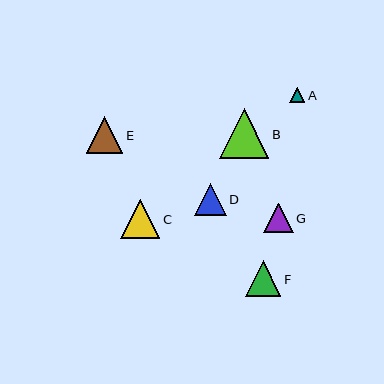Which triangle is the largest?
Triangle B is the largest with a size of approximately 49 pixels.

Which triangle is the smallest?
Triangle A is the smallest with a size of approximately 15 pixels.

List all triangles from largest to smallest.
From largest to smallest: B, C, E, F, D, G, A.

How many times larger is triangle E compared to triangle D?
Triangle E is approximately 1.1 times the size of triangle D.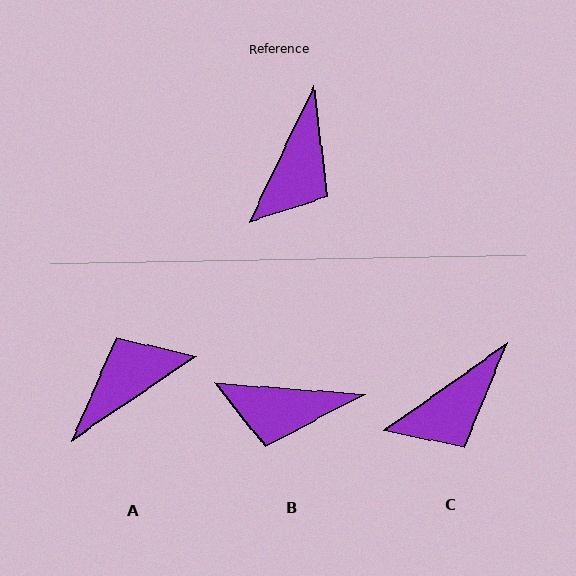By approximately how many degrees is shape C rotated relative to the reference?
Approximately 29 degrees clockwise.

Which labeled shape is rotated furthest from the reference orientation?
A, about 150 degrees away.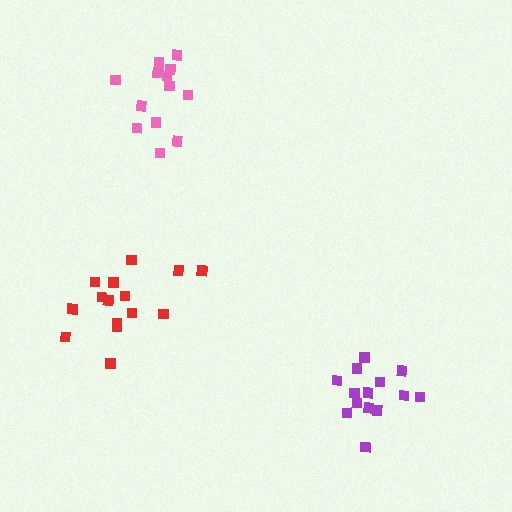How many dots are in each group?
Group 1: 16 dots, Group 2: 15 dots, Group 3: 13 dots (44 total).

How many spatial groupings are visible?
There are 3 spatial groupings.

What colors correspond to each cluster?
The clusters are colored: purple, red, pink.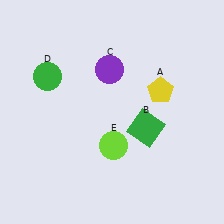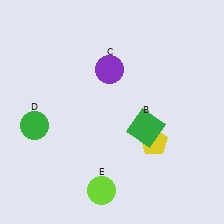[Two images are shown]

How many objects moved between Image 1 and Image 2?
3 objects moved between the two images.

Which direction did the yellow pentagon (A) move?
The yellow pentagon (A) moved down.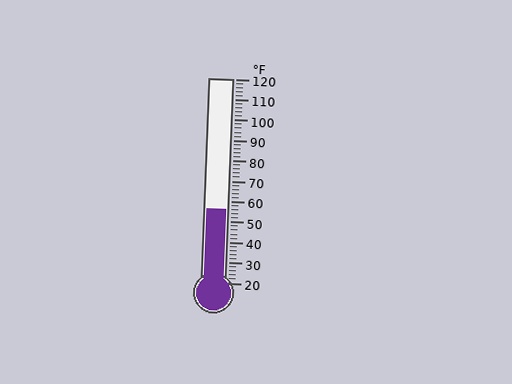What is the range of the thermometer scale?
The thermometer scale ranges from 20°F to 120°F.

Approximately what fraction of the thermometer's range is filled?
The thermometer is filled to approximately 35% of its range.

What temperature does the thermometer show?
The thermometer shows approximately 56°F.